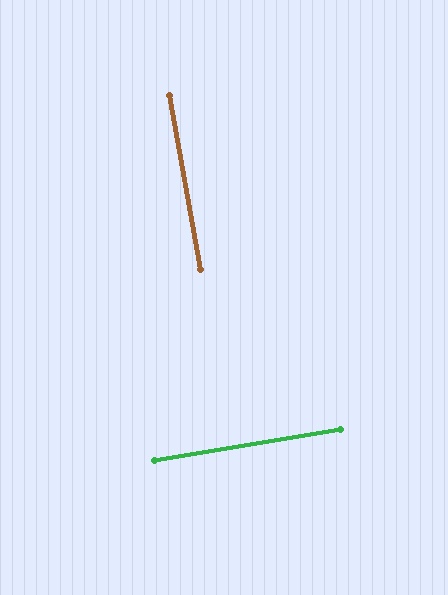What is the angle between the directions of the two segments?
Approximately 89 degrees.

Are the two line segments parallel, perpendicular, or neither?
Perpendicular — they meet at approximately 89°.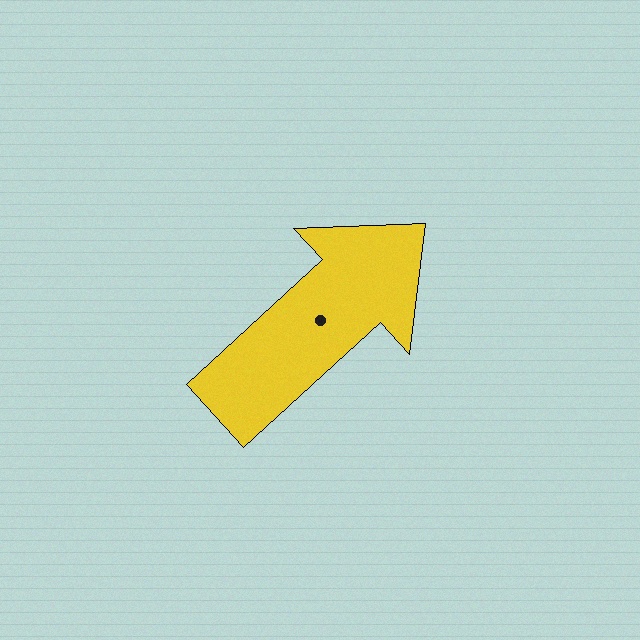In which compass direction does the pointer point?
Northeast.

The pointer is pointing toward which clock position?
Roughly 2 o'clock.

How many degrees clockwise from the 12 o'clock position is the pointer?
Approximately 48 degrees.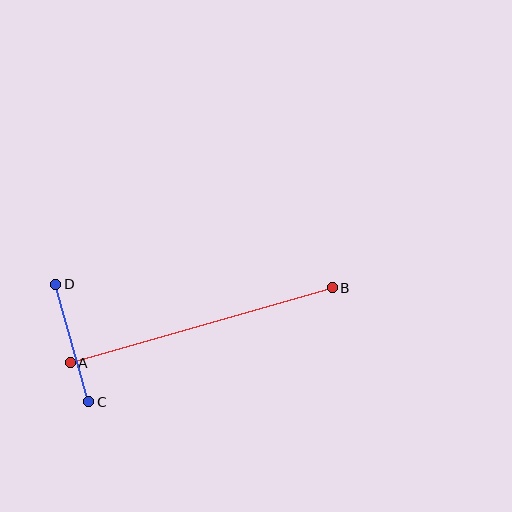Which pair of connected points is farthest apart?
Points A and B are farthest apart.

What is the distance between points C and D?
The distance is approximately 122 pixels.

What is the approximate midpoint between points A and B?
The midpoint is at approximately (201, 325) pixels.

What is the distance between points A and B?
The distance is approximately 272 pixels.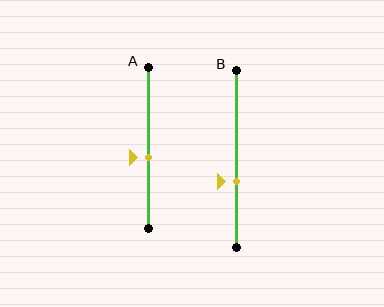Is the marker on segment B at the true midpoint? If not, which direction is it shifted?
No, the marker on segment B is shifted downward by about 13% of the segment length.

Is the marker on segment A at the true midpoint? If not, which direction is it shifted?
No, the marker on segment A is shifted downward by about 6% of the segment length.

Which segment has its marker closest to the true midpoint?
Segment A has its marker closest to the true midpoint.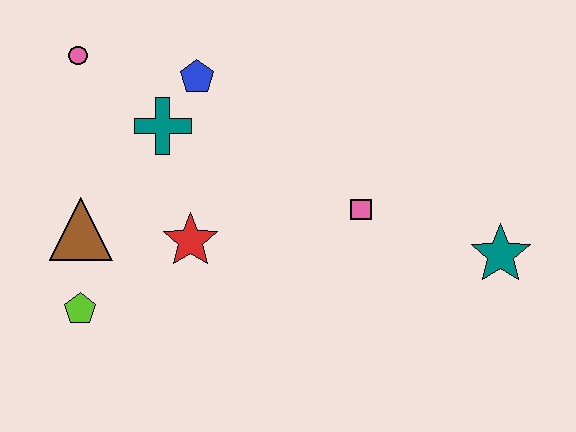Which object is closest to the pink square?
The teal star is closest to the pink square.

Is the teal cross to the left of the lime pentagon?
No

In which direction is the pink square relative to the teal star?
The pink square is to the left of the teal star.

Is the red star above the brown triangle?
No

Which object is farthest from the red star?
The teal star is farthest from the red star.